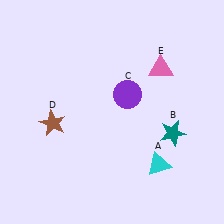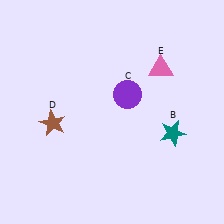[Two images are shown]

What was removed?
The cyan triangle (A) was removed in Image 2.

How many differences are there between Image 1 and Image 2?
There is 1 difference between the two images.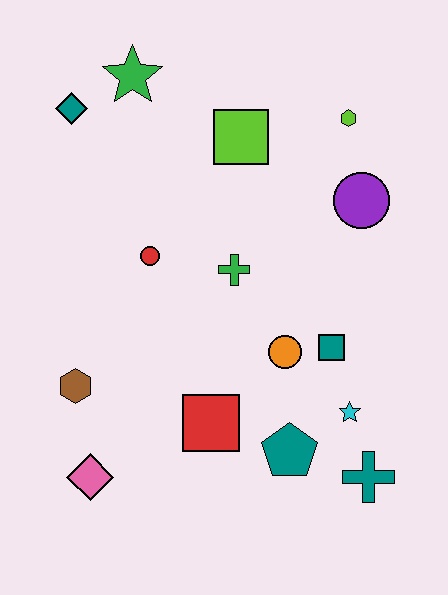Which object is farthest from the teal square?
The teal diamond is farthest from the teal square.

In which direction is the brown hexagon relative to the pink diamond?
The brown hexagon is above the pink diamond.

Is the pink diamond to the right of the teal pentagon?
No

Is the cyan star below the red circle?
Yes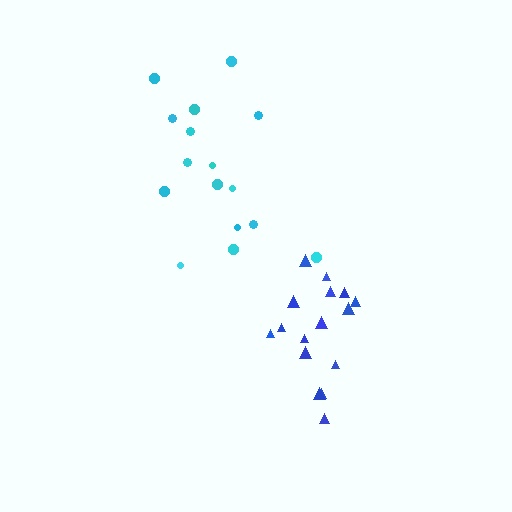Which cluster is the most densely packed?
Blue.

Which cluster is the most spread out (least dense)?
Cyan.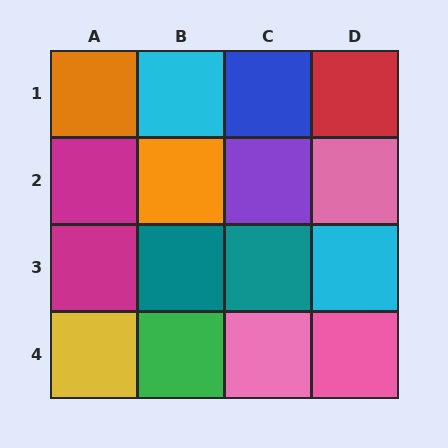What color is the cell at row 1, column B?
Cyan.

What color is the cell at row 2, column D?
Pink.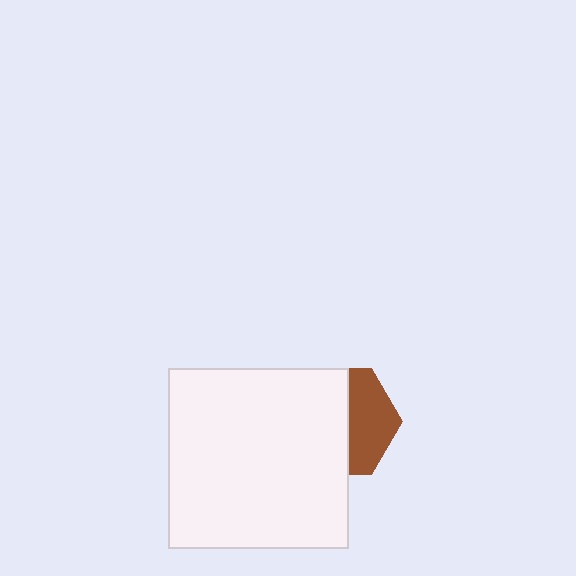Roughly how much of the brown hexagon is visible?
A small part of it is visible (roughly 41%).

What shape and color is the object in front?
The object in front is a white square.